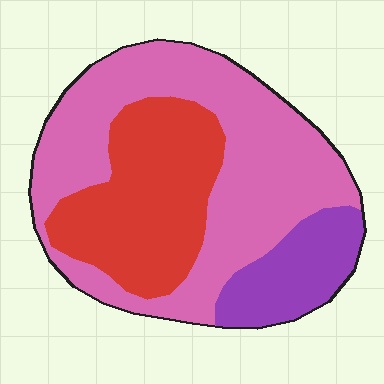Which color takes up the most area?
Pink, at roughly 55%.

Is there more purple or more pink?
Pink.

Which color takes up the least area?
Purple, at roughly 15%.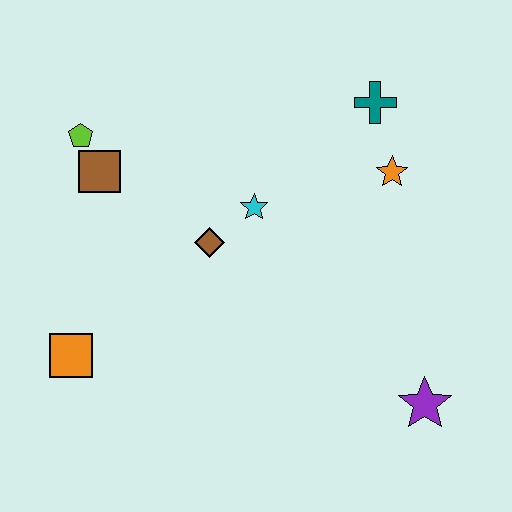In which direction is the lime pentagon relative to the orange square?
The lime pentagon is above the orange square.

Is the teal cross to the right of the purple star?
No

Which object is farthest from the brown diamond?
The purple star is farthest from the brown diamond.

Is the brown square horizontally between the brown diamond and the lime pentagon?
Yes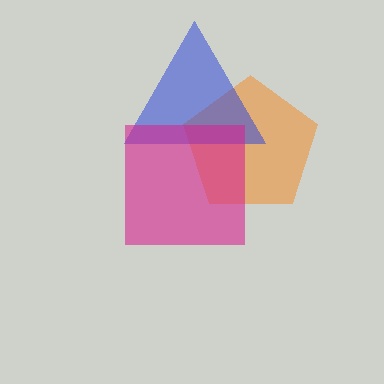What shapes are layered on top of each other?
The layered shapes are: an orange pentagon, a blue triangle, a magenta square.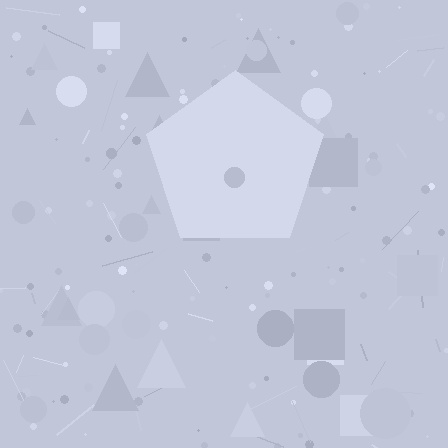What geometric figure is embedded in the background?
A pentagon is embedded in the background.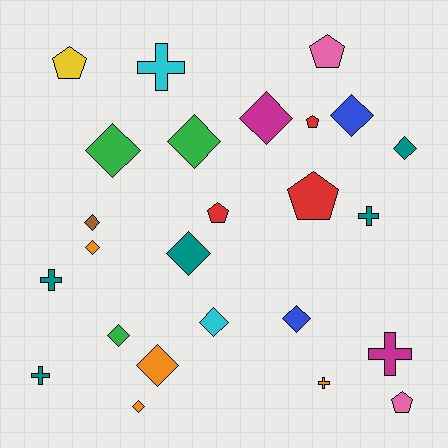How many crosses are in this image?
There are 6 crosses.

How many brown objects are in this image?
There is 1 brown object.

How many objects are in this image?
There are 25 objects.